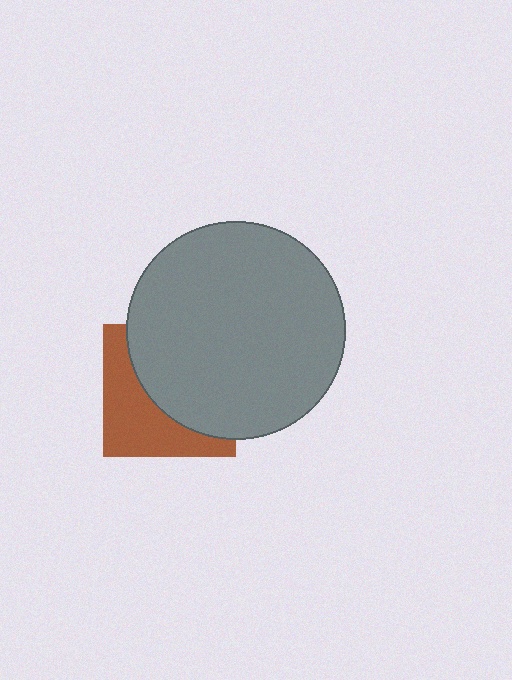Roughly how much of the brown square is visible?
A small part of it is visible (roughly 42%).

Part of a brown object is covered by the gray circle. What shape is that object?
It is a square.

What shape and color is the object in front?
The object in front is a gray circle.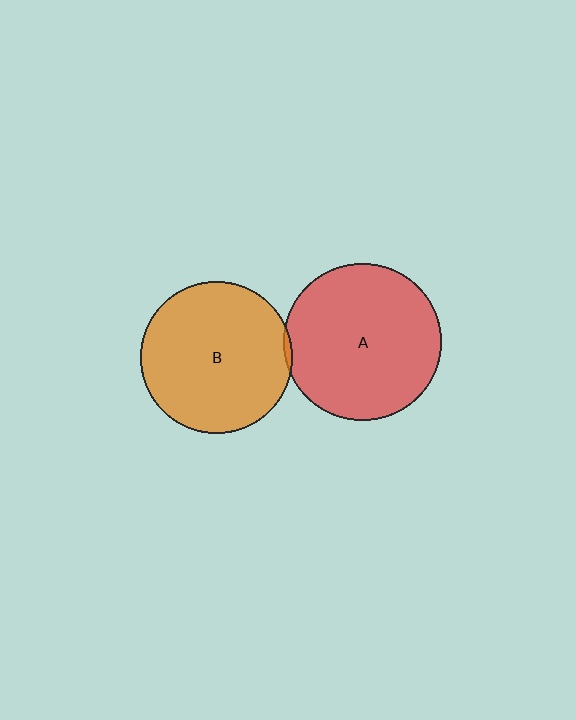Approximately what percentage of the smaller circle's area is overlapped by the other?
Approximately 5%.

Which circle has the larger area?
Circle A (red).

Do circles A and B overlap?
Yes.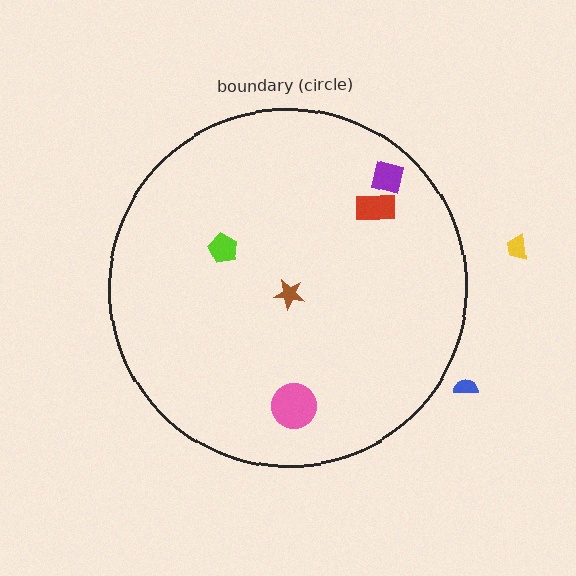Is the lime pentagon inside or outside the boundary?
Inside.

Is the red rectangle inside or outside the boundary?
Inside.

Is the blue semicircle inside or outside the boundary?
Outside.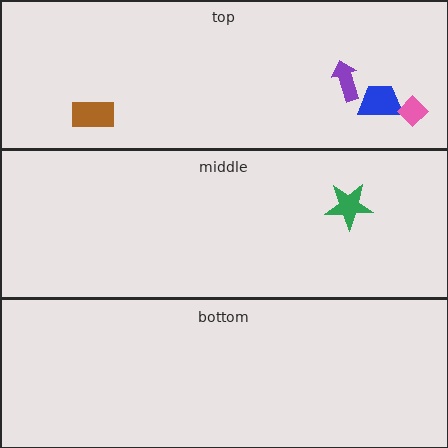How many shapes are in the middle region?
1.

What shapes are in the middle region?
The green star.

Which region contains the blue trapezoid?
The top region.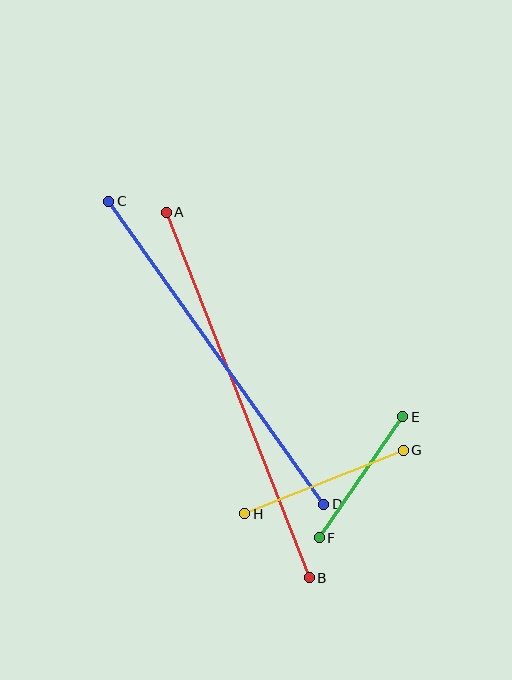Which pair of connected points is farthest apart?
Points A and B are farthest apart.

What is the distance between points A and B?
The distance is approximately 392 pixels.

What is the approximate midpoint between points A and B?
The midpoint is at approximately (238, 395) pixels.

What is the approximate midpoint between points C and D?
The midpoint is at approximately (216, 353) pixels.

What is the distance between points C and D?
The distance is approximately 372 pixels.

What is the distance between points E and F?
The distance is approximately 147 pixels.